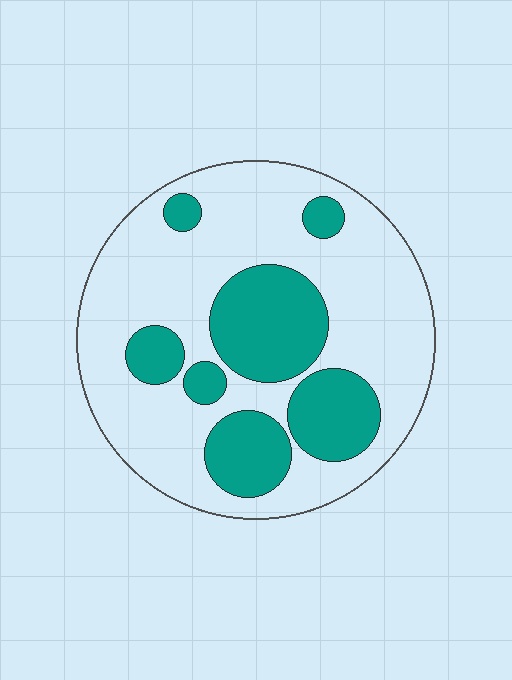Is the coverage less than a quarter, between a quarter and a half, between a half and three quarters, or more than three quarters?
Between a quarter and a half.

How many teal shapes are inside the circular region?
7.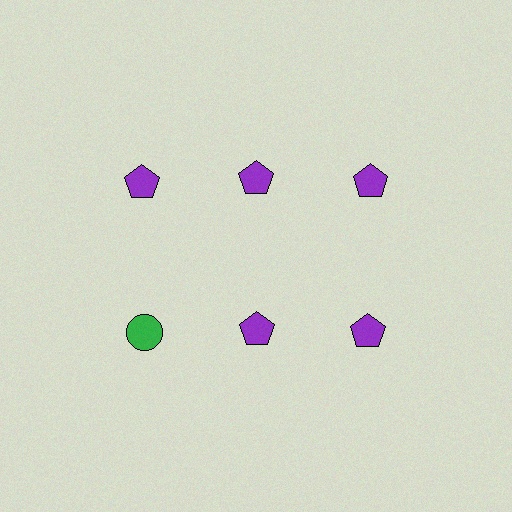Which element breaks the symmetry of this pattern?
The green circle in the second row, leftmost column breaks the symmetry. All other shapes are purple pentagons.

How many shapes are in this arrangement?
There are 6 shapes arranged in a grid pattern.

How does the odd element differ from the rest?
It differs in both color (green instead of purple) and shape (circle instead of pentagon).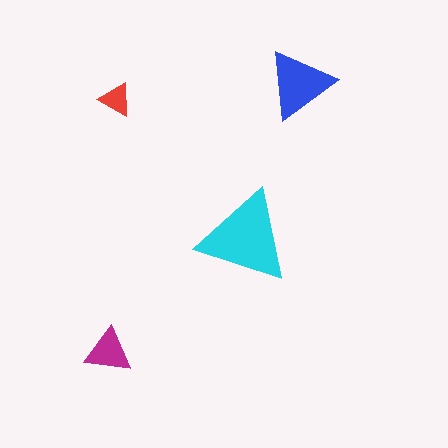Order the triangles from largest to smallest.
the cyan one, the blue one, the magenta one, the red one.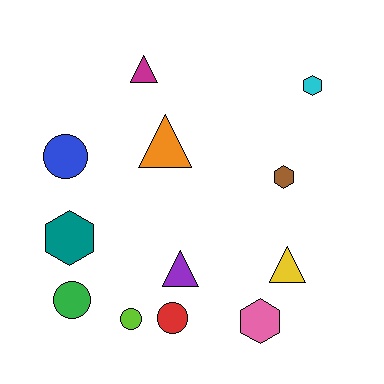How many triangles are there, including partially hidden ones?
There are 4 triangles.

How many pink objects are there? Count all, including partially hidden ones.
There is 1 pink object.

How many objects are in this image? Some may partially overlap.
There are 12 objects.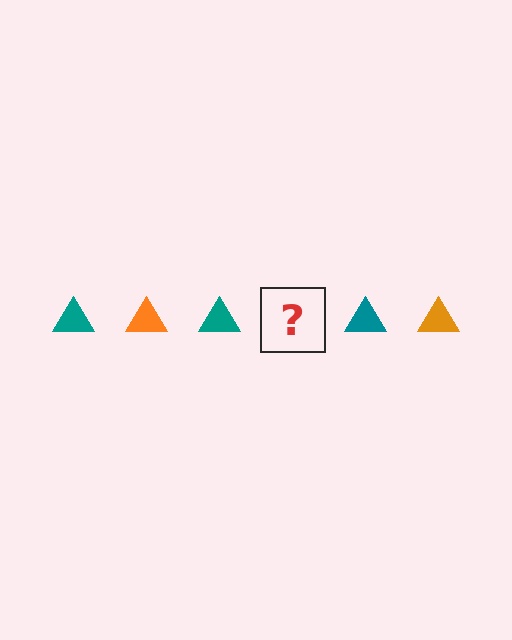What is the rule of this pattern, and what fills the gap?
The rule is that the pattern cycles through teal, orange triangles. The gap should be filled with an orange triangle.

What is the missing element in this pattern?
The missing element is an orange triangle.